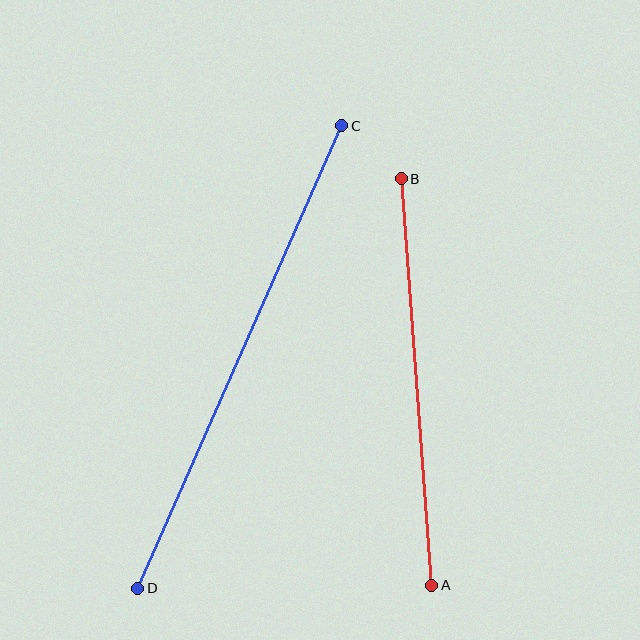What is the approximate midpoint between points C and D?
The midpoint is at approximately (240, 357) pixels.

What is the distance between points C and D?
The distance is approximately 505 pixels.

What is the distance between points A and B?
The distance is approximately 408 pixels.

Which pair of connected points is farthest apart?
Points C and D are farthest apart.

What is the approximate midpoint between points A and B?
The midpoint is at approximately (417, 382) pixels.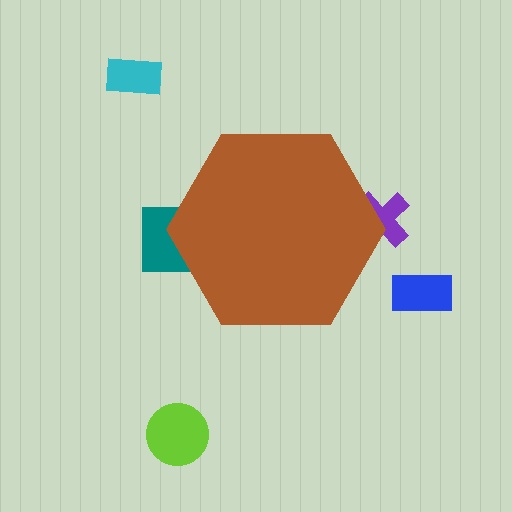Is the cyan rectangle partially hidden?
No, the cyan rectangle is fully visible.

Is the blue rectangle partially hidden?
No, the blue rectangle is fully visible.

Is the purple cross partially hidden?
Yes, the purple cross is partially hidden behind the brown hexagon.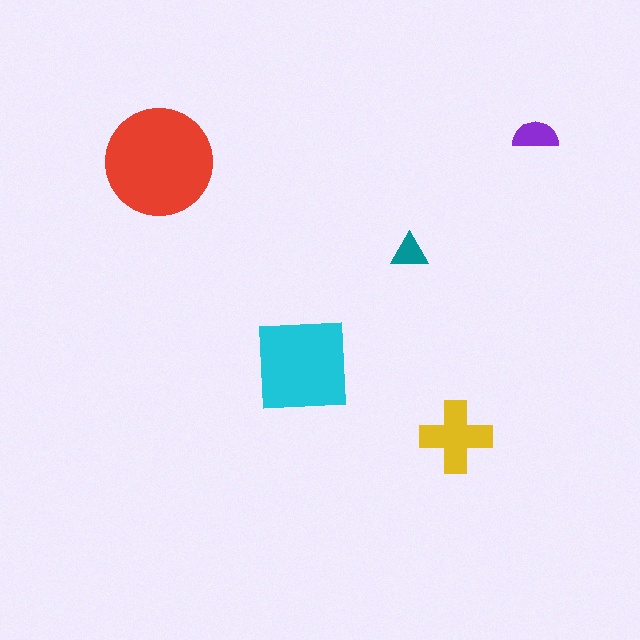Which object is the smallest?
The teal triangle.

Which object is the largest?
The red circle.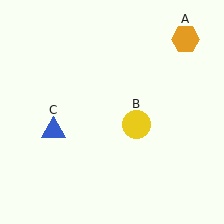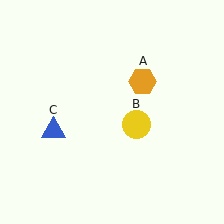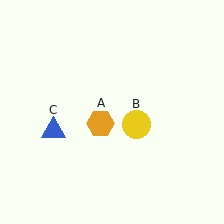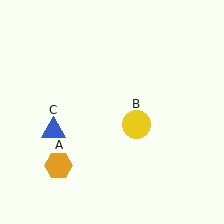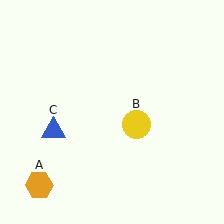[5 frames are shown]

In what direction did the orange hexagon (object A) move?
The orange hexagon (object A) moved down and to the left.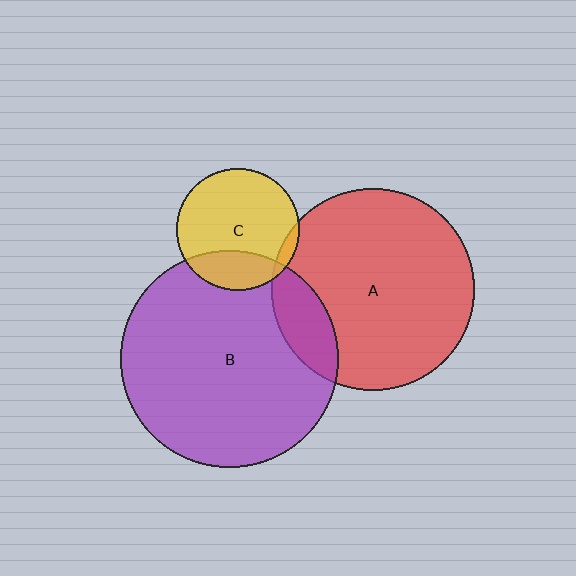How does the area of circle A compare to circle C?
Approximately 2.7 times.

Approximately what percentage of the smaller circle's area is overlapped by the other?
Approximately 15%.